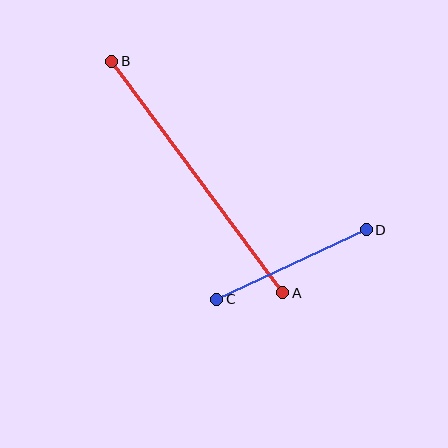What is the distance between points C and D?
The distance is approximately 165 pixels.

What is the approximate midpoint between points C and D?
The midpoint is at approximately (291, 265) pixels.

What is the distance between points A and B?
The distance is approximately 288 pixels.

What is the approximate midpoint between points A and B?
The midpoint is at approximately (197, 177) pixels.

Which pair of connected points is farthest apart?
Points A and B are farthest apart.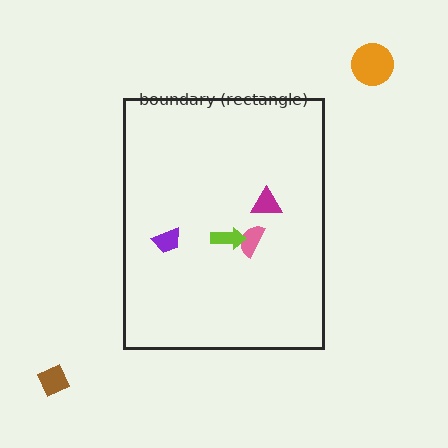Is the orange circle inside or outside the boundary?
Outside.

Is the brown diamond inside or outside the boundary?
Outside.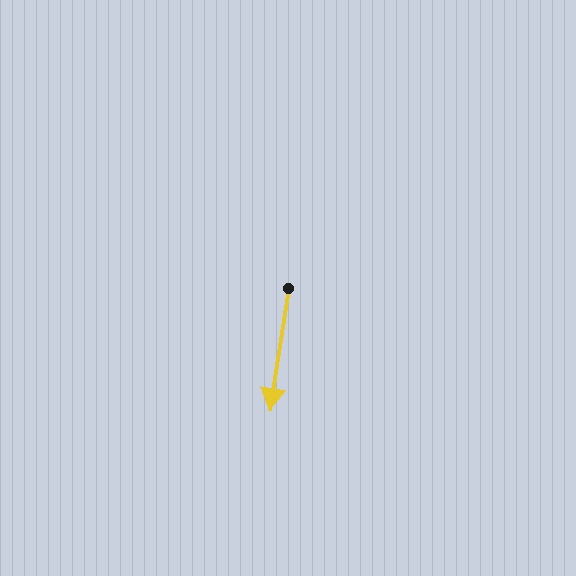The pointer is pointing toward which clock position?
Roughly 6 o'clock.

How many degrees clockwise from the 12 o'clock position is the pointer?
Approximately 189 degrees.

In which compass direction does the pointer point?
South.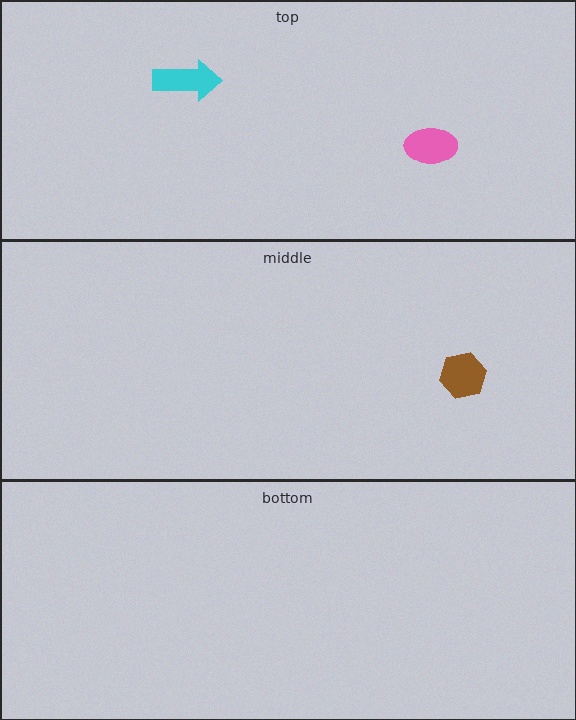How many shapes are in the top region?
2.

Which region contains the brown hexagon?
The middle region.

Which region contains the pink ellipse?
The top region.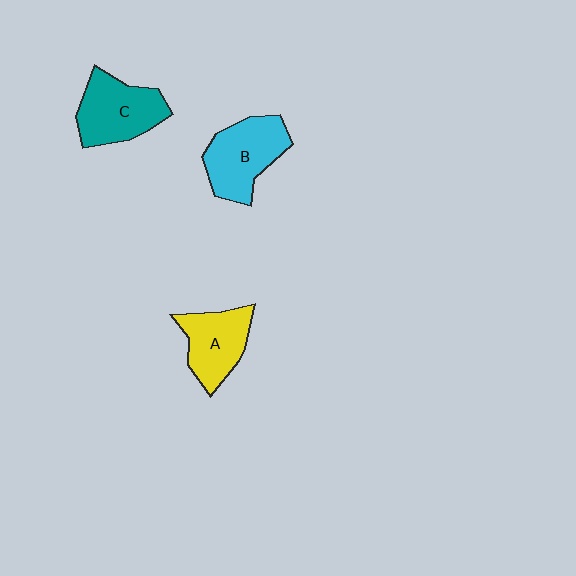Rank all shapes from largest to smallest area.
From largest to smallest: B (cyan), C (teal), A (yellow).